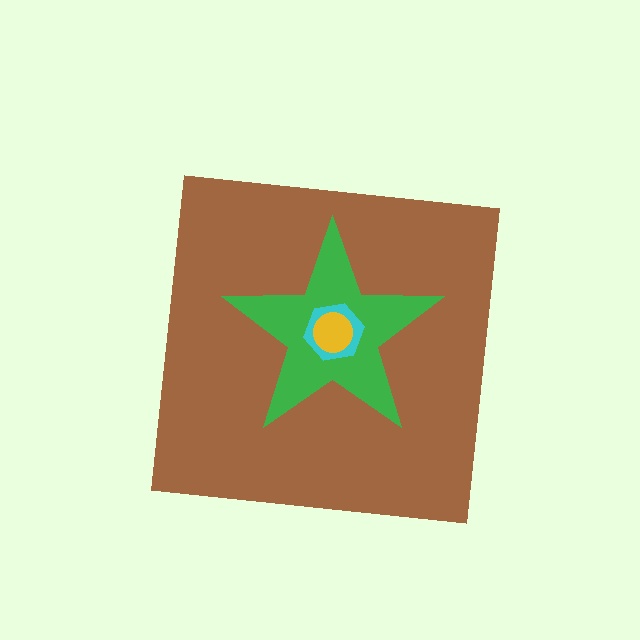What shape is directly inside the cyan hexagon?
The yellow circle.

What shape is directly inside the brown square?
The green star.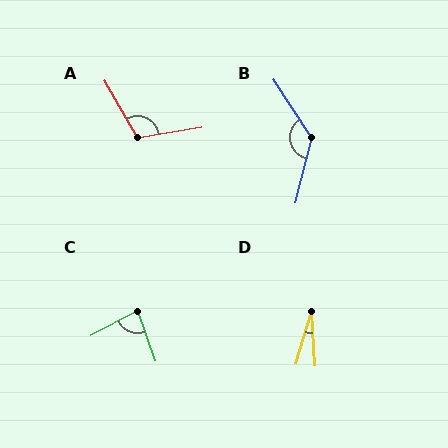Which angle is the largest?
B, at approximately 133 degrees.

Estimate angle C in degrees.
Approximately 82 degrees.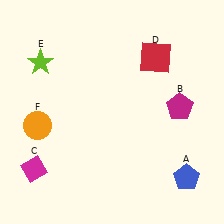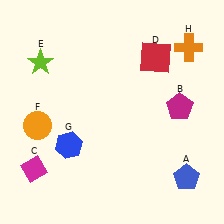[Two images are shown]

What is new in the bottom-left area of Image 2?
A blue hexagon (G) was added in the bottom-left area of Image 2.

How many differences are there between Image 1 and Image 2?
There are 2 differences between the two images.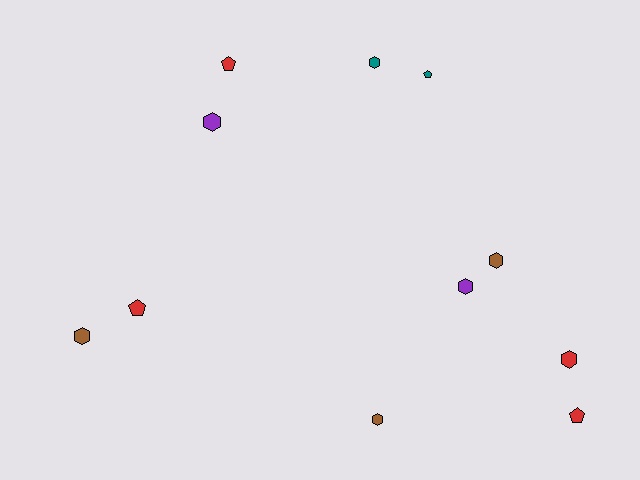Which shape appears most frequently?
Hexagon, with 7 objects.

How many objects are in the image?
There are 11 objects.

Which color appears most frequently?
Red, with 4 objects.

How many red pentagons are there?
There are 3 red pentagons.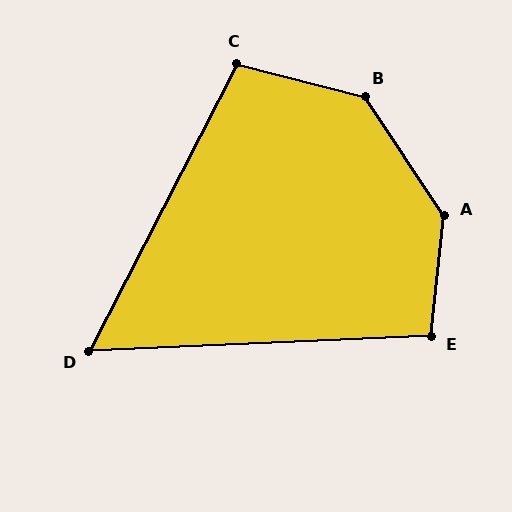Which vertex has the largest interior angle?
A, at approximately 140 degrees.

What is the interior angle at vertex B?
Approximately 138 degrees (obtuse).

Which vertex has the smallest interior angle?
D, at approximately 60 degrees.